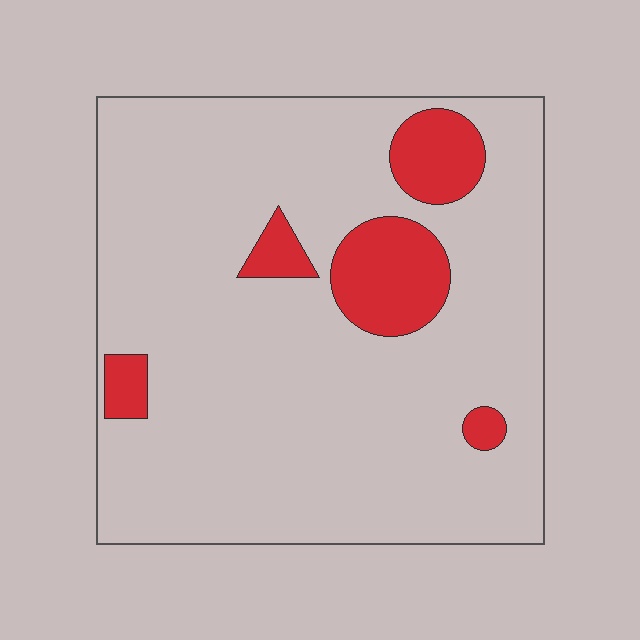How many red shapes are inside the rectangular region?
5.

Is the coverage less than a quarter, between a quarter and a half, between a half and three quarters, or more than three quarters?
Less than a quarter.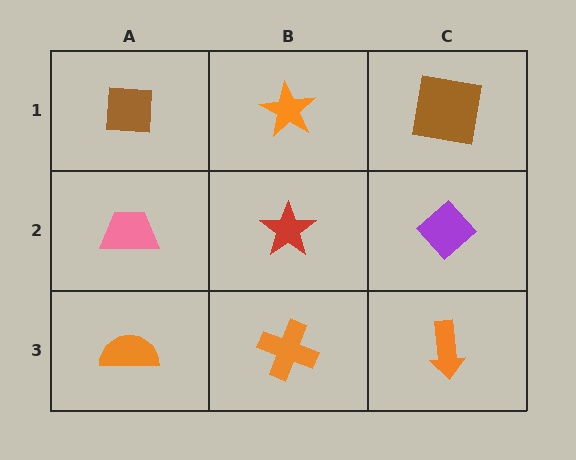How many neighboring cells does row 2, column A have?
3.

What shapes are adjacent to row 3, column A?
A pink trapezoid (row 2, column A), an orange cross (row 3, column B).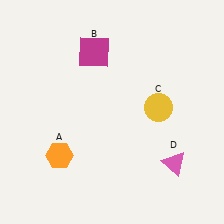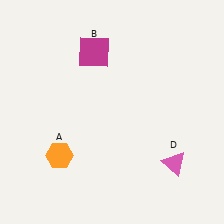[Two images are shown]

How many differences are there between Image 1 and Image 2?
There is 1 difference between the two images.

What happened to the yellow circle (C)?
The yellow circle (C) was removed in Image 2. It was in the top-right area of Image 1.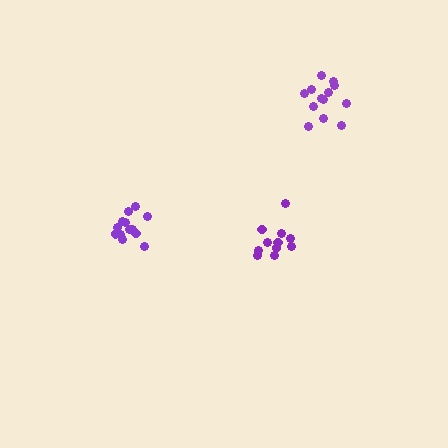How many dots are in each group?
Group 1: 13 dots, Group 2: 13 dots, Group 3: 11 dots (37 total).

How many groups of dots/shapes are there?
There are 3 groups.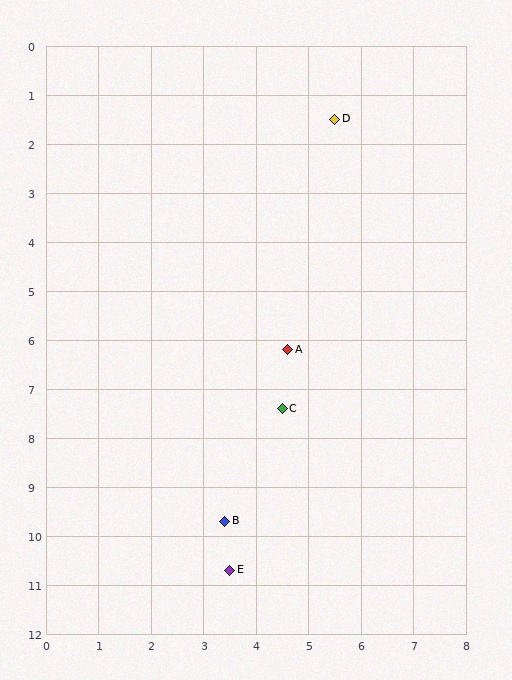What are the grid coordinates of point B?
Point B is at approximately (3.4, 9.7).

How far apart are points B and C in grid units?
Points B and C are about 2.5 grid units apart.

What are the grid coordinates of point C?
Point C is at approximately (4.5, 7.4).